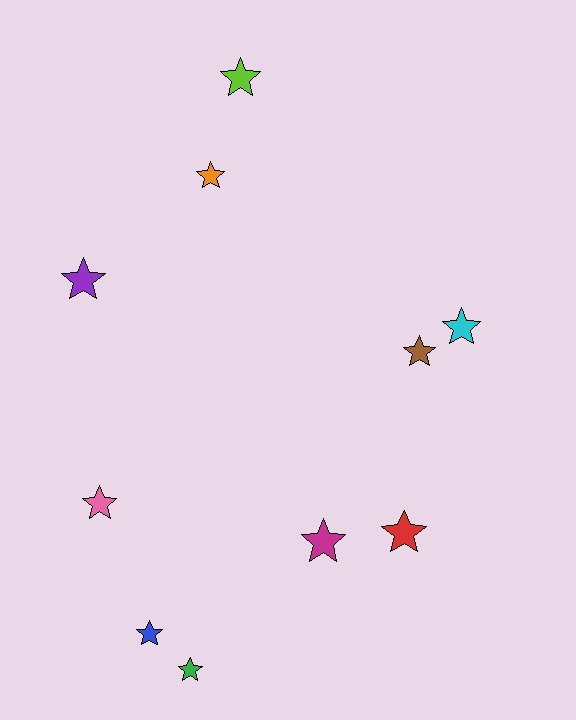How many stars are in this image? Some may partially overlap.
There are 10 stars.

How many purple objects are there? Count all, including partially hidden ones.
There is 1 purple object.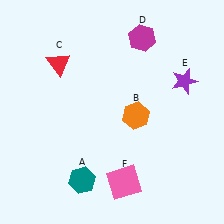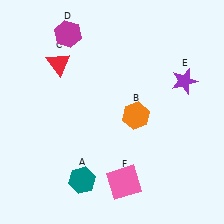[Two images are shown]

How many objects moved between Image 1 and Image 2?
1 object moved between the two images.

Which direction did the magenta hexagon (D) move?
The magenta hexagon (D) moved left.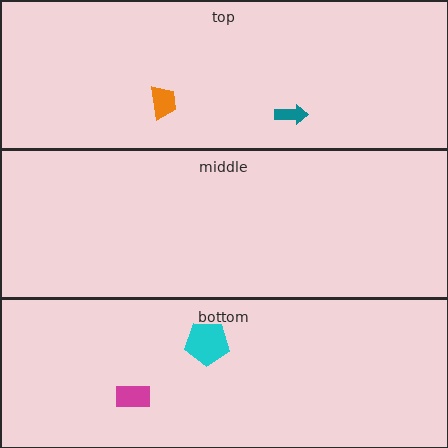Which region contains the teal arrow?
The top region.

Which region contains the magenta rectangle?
The bottom region.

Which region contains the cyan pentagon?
The bottom region.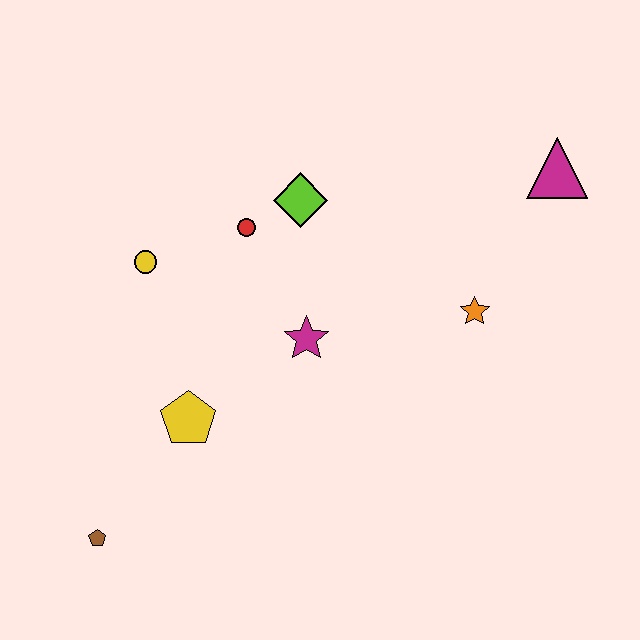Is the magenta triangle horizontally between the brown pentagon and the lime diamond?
No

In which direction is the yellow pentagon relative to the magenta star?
The yellow pentagon is to the left of the magenta star.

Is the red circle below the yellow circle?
No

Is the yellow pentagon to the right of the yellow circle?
Yes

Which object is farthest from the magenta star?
The magenta triangle is farthest from the magenta star.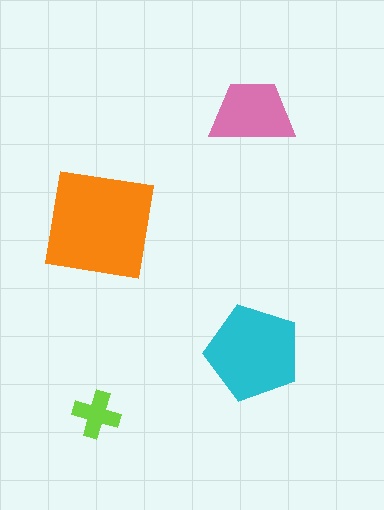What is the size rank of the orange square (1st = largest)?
1st.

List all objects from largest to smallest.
The orange square, the cyan pentagon, the pink trapezoid, the lime cross.